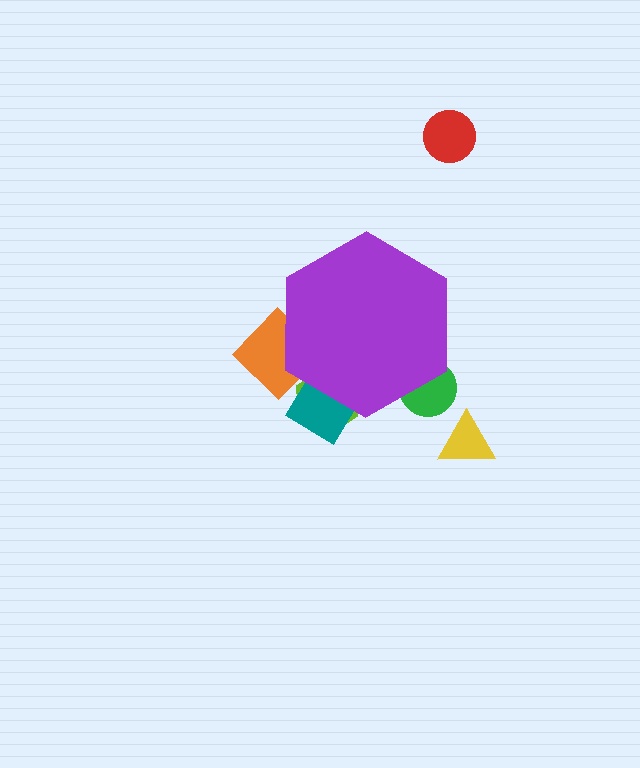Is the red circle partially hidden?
No, the red circle is fully visible.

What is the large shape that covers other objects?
A purple hexagon.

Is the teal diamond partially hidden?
Yes, the teal diamond is partially hidden behind the purple hexagon.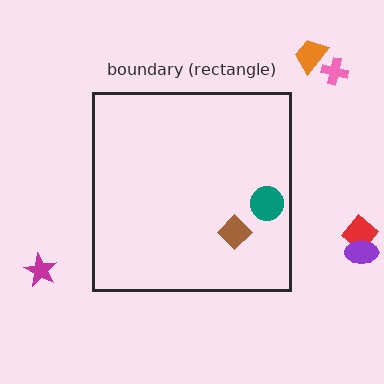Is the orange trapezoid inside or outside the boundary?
Outside.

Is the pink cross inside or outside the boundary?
Outside.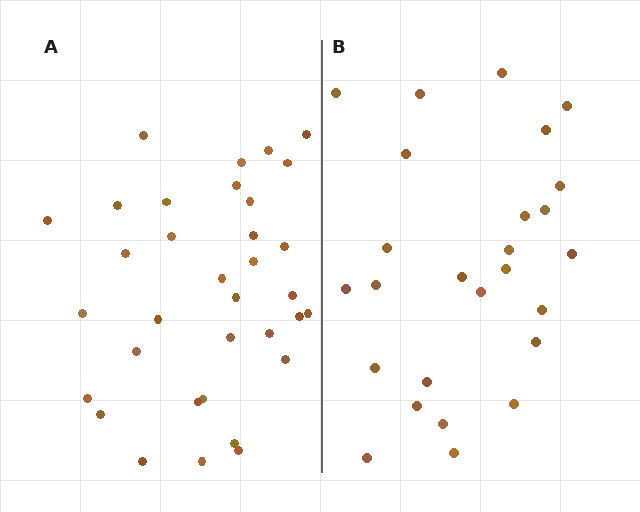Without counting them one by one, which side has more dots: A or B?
Region A (the left region) has more dots.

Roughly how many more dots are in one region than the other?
Region A has roughly 8 or so more dots than region B.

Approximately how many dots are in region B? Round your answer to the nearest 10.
About 30 dots. (The exact count is 26, which rounds to 30.)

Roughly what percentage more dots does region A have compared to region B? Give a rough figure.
About 30% more.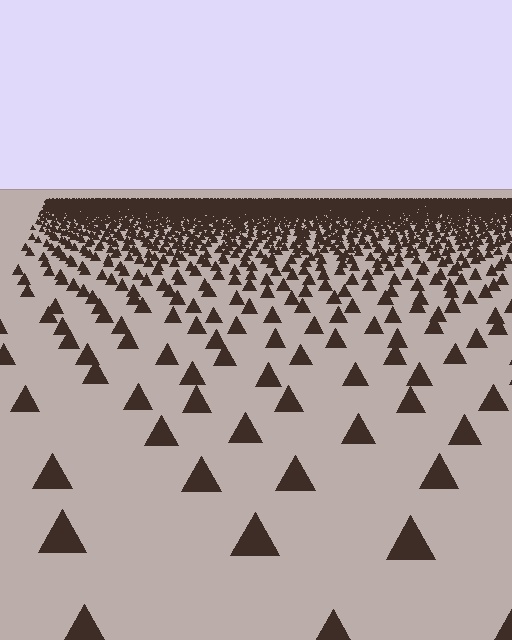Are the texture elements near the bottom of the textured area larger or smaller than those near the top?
Larger. Near the bottom, elements are closer to the viewer and appear at a bigger on-screen size.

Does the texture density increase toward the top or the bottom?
Density increases toward the top.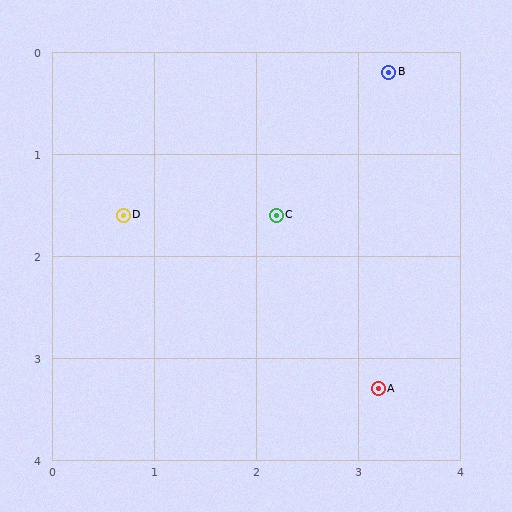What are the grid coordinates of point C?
Point C is at approximately (2.2, 1.6).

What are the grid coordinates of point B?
Point B is at approximately (3.3, 0.2).